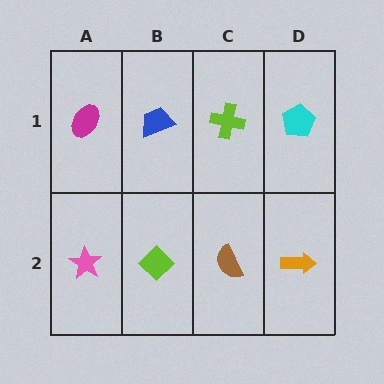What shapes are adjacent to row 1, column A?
A pink star (row 2, column A), a blue trapezoid (row 1, column B).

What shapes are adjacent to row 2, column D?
A cyan pentagon (row 1, column D), a brown semicircle (row 2, column C).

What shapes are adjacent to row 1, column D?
An orange arrow (row 2, column D), a lime cross (row 1, column C).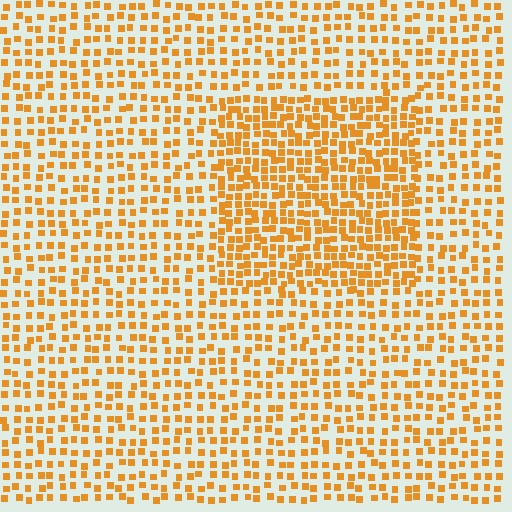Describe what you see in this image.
The image contains small orange elements arranged at two different densities. A rectangle-shaped region is visible where the elements are more densely packed than the surrounding area.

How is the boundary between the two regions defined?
The boundary is defined by a change in element density (approximately 1.7x ratio). All elements are the same color, size, and shape.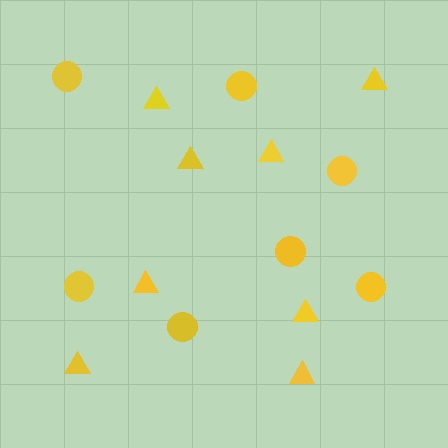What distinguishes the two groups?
There are 2 groups: one group of circles (7) and one group of triangles (8).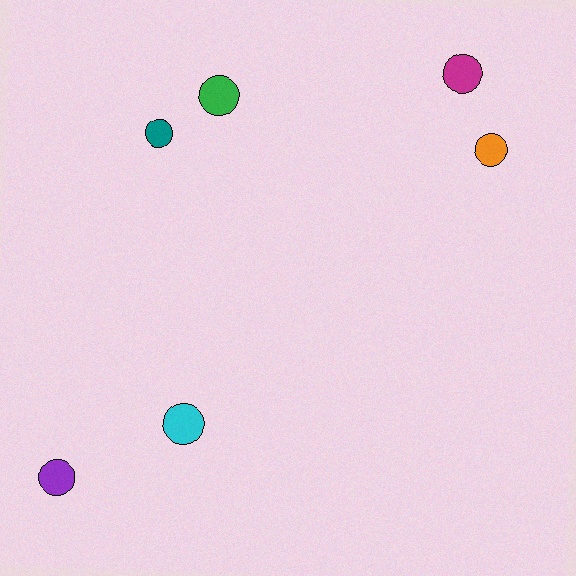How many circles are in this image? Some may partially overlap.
There are 6 circles.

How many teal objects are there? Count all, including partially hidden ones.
There is 1 teal object.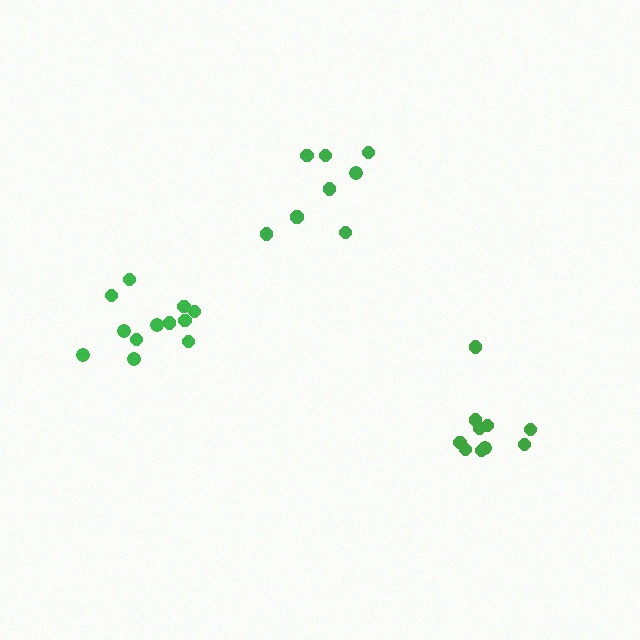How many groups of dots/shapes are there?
There are 3 groups.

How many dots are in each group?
Group 1: 12 dots, Group 2: 10 dots, Group 3: 9 dots (31 total).